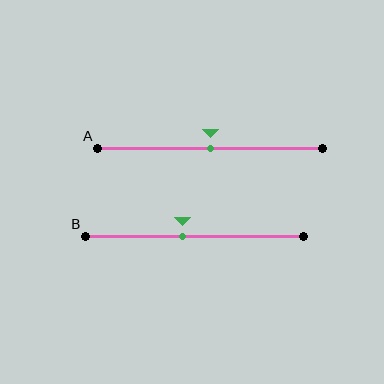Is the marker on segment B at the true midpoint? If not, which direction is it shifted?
No, the marker on segment B is shifted to the left by about 6% of the segment length.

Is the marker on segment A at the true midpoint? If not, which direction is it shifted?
Yes, the marker on segment A is at the true midpoint.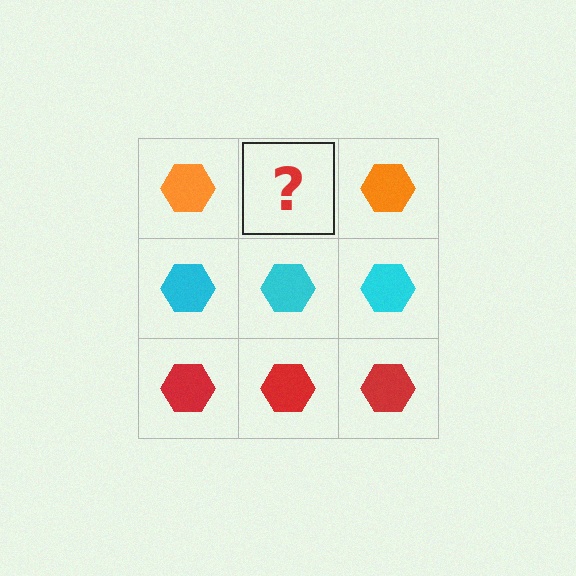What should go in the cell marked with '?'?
The missing cell should contain an orange hexagon.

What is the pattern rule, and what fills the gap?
The rule is that each row has a consistent color. The gap should be filled with an orange hexagon.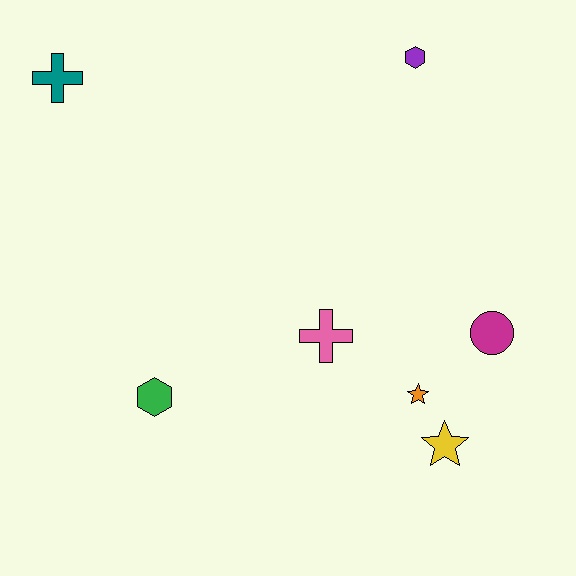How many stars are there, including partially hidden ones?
There are 2 stars.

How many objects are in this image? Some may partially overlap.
There are 7 objects.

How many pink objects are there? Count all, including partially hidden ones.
There is 1 pink object.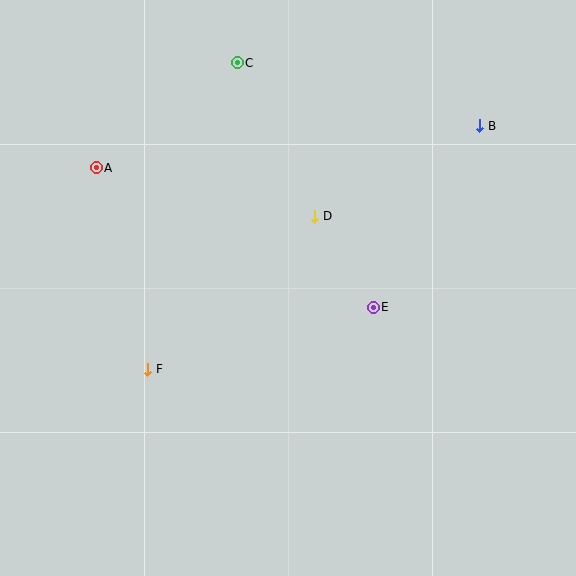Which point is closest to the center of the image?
Point D at (315, 216) is closest to the center.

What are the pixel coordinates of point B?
Point B is at (480, 126).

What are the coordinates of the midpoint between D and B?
The midpoint between D and B is at (397, 171).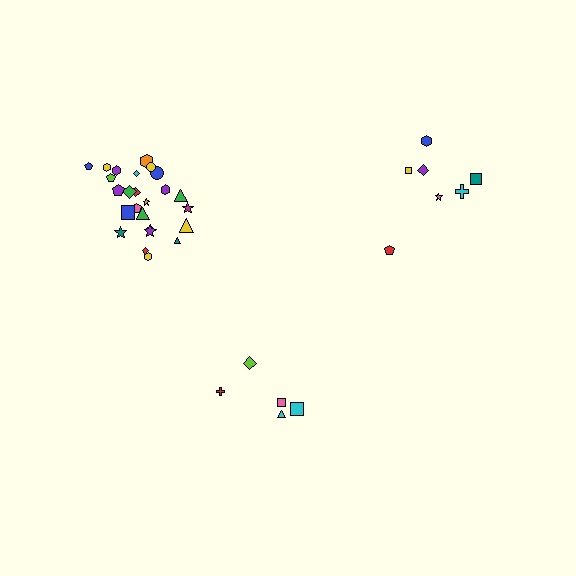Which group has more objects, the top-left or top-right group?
The top-left group.